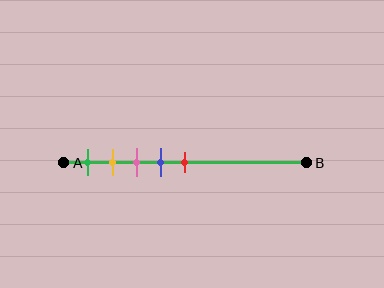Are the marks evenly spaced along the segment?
Yes, the marks are approximately evenly spaced.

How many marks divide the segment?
There are 5 marks dividing the segment.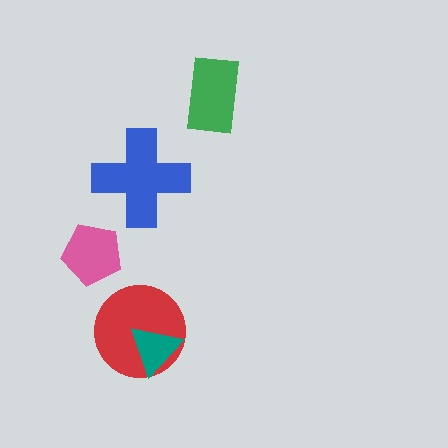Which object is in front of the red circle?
The teal triangle is in front of the red circle.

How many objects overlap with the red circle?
1 object overlaps with the red circle.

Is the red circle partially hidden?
Yes, it is partially covered by another shape.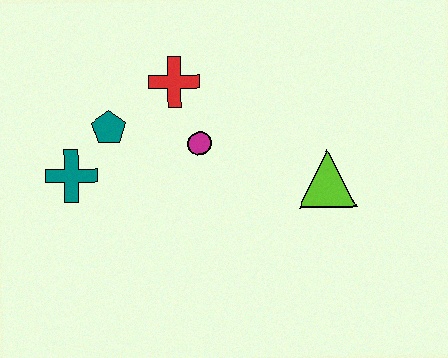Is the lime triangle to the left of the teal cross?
No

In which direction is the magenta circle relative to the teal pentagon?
The magenta circle is to the right of the teal pentagon.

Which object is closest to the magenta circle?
The red cross is closest to the magenta circle.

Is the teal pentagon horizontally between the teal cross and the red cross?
Yes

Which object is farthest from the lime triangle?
The teal cross is farthest from the lime triangle.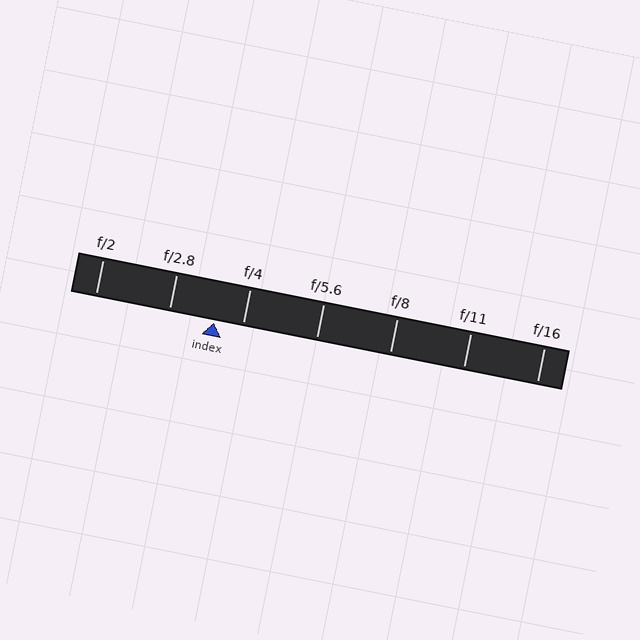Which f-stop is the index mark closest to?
The index mark is closest to f/4.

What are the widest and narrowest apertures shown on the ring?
The widest aperture shown is f/2 and the narrowest is f/16.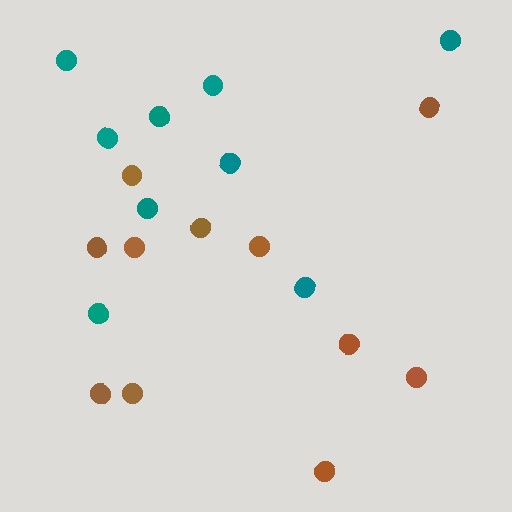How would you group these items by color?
There are 2 groups: one group of teal circles (9) and one group of brown circles (11).